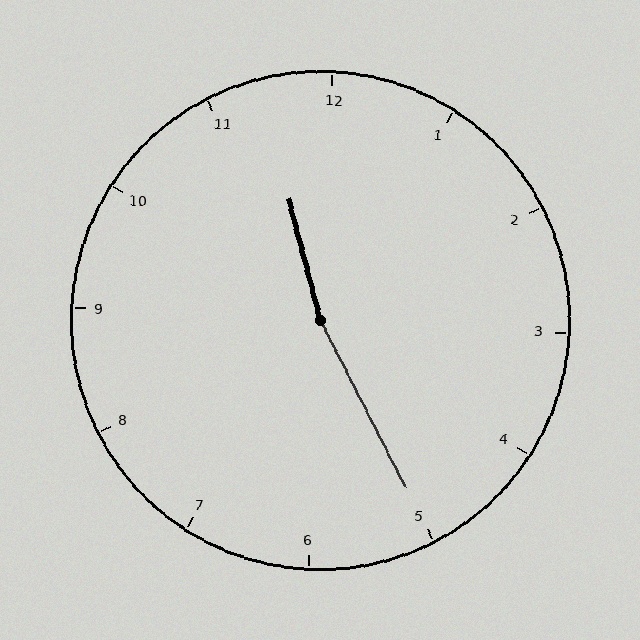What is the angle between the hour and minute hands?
Approximately 168 degrees.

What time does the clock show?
11:25.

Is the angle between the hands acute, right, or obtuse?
It is obtuse.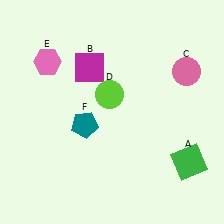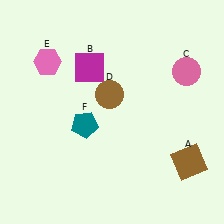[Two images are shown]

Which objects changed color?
A changed from green to brown. D changed from lime to brown.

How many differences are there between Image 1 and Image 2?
There are 2 differences between the two images.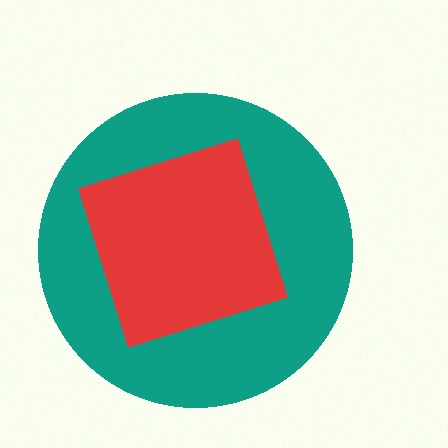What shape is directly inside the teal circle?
The red square.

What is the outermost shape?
The teal circle.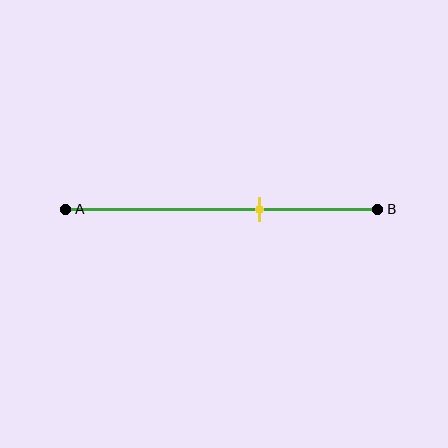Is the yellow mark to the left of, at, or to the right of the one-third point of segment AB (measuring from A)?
The yellow mark is to the right of the one-third point of segment AB.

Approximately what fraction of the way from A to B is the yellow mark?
The yellow mark is approximately 60% of the way from A to B.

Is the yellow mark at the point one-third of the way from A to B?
No, the mark is at about 60% from A, not at the 33% one-third point.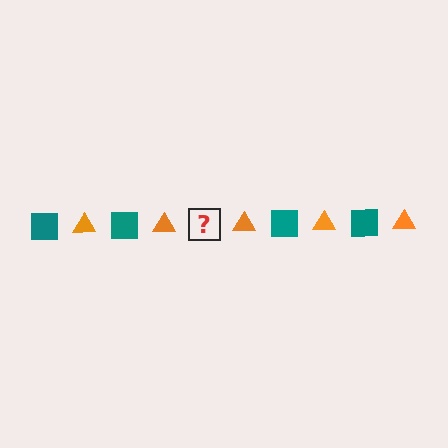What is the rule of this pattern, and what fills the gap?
The rule is that the pattern alternates between teal square and orange triangle. The gap should be filled with a teal square.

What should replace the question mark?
The question mark should be replaced with a teal square.